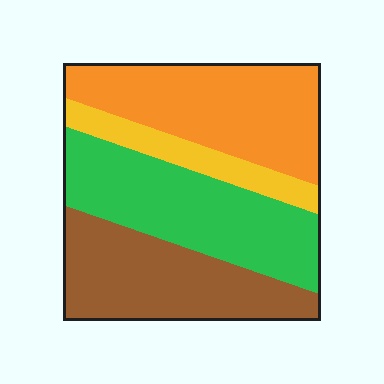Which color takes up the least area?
Yellow, at roughly 10%.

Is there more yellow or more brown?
Brown.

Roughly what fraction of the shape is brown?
Brown takes up about one quarter (1/4) of the shape.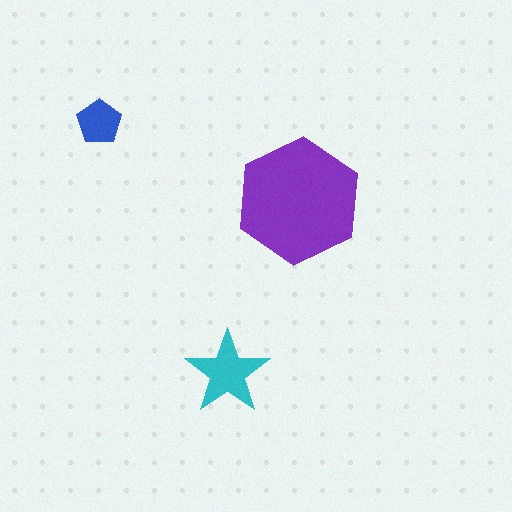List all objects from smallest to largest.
The blue pentagon, the cyan star, the purple hexagon.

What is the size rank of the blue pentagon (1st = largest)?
3rd.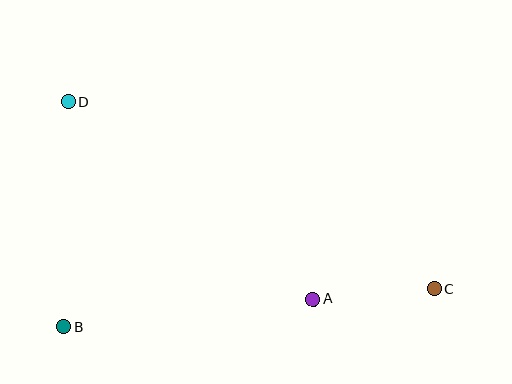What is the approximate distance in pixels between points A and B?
The distance between A and B is approximately 251 pixels.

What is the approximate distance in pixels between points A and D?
The distance between A and D is approximately 315 pixels.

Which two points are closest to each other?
Points A and C are closest to each other.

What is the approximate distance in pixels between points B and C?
The distance between B and C is approximately 373 pixels.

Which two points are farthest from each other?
Points C and D are farthest from each other.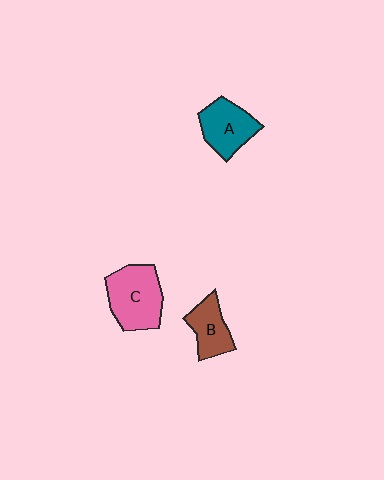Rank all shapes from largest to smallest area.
From largest to smallest: C (pink), A (teal), B (brown).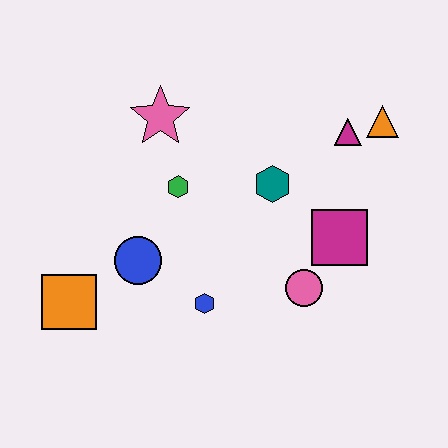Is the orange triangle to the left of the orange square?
No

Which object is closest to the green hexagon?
The pink star is closest to the green hexagon.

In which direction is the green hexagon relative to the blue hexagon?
The green hexagon is above the blue hexagon.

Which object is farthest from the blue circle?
The orange triangle is farthest from the blue circle.